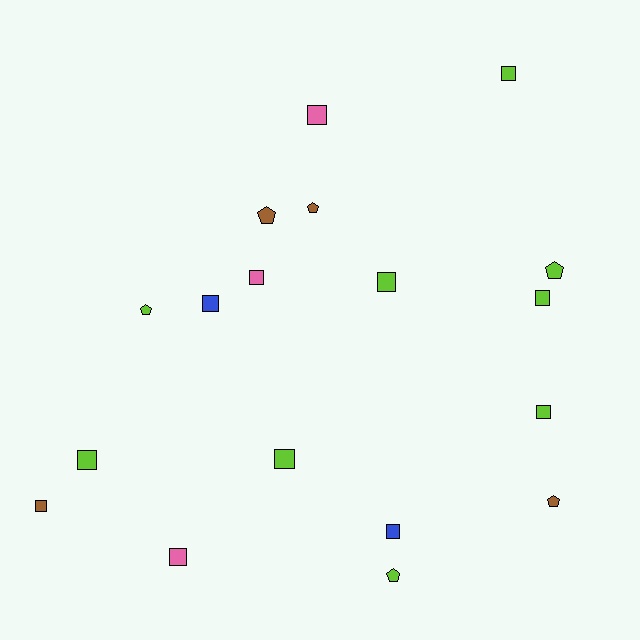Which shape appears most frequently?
Square, with 12 objects.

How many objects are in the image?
There are 18 objects.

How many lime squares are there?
There are 6 lime squares.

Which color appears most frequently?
Lime, with 9 objects.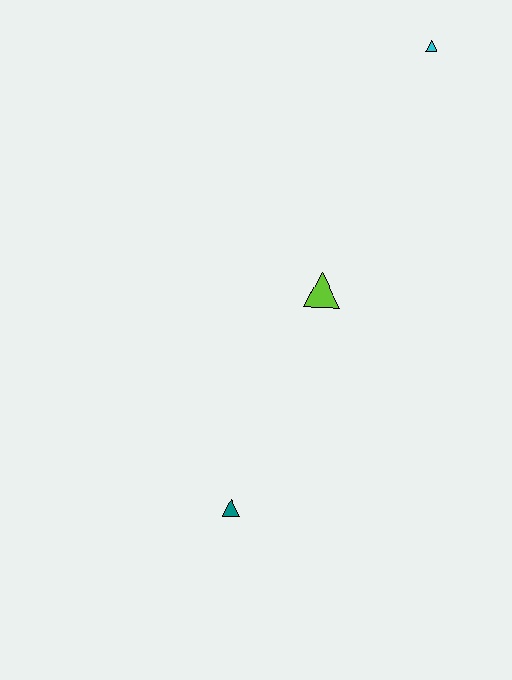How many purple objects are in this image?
There are no purple objects.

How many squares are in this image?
There are no squares.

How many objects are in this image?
There are 3 objects.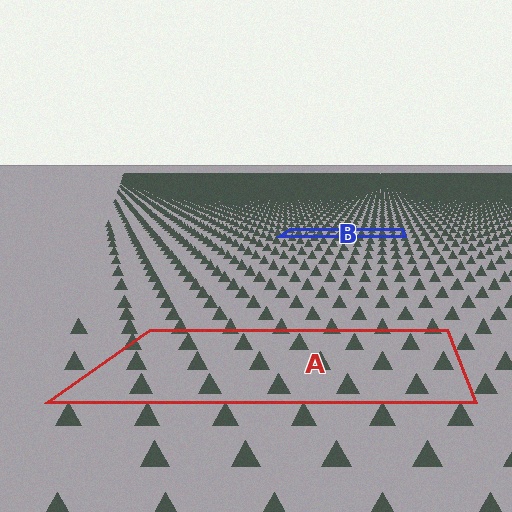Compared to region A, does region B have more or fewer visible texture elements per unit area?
Region B has more texture elements per unit area — they are packed more densely because it is farther away.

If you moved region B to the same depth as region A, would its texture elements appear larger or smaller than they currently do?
They would appear larger. At a closer depth, the same texture elements are projected at a bigger on-screen size.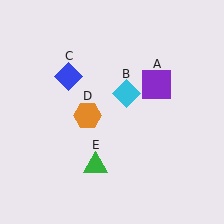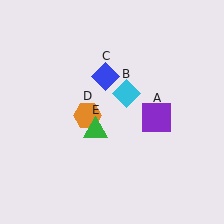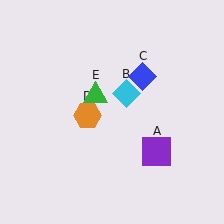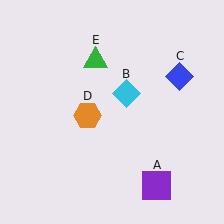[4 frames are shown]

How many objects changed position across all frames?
3 objects changed position: purple square (object A), blue diamond (object C), green triangle (object E).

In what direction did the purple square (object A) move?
The purple square (object A) moved down.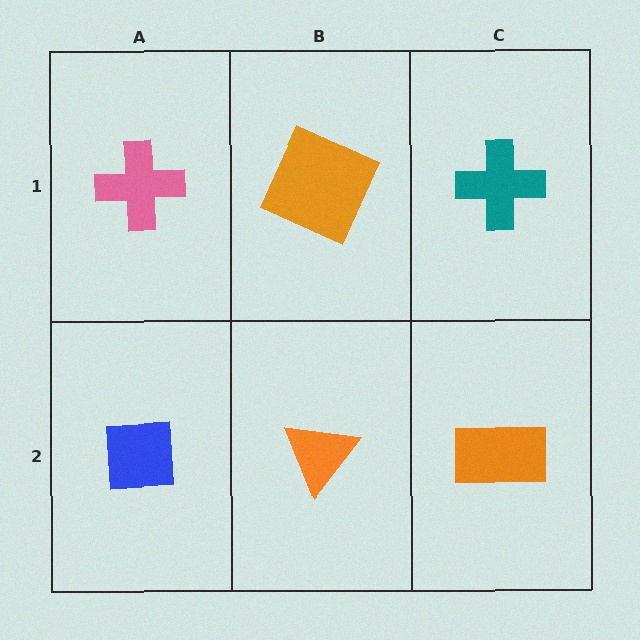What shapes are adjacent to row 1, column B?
An orange triangle (row 2, column B), a pink cross (row 1, column A), a teal cross (row 1, column C).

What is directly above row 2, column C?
A teal cross.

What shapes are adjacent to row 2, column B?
An orange square (row 1, column B), a blue square (row 2, column A), an orange rectangle (row 2, column C).